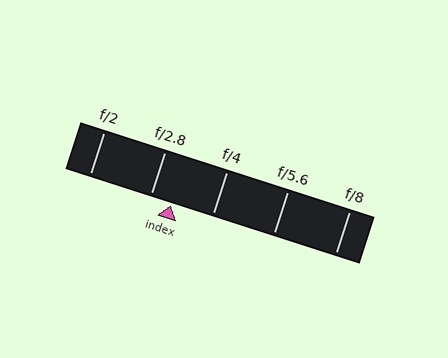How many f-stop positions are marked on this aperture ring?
There are 5 f-stop positions marked.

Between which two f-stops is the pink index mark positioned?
The index mark is between f/2.8 and f/4.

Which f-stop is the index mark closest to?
The index mark is closest to f/2.8.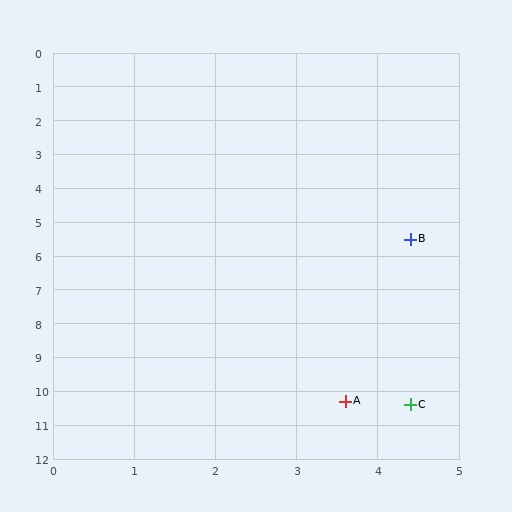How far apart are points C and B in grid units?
Points C and B are about 4.9 grid units apart.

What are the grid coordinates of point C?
Point C is at approximately (4.4, 10.4).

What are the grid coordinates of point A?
Point A is at approximately (3.6, 10.3).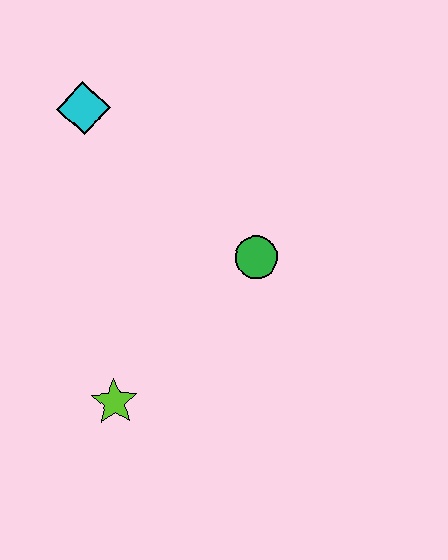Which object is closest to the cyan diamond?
The green circle is closest to the cyan diamond.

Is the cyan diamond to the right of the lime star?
No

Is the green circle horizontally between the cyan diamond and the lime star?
No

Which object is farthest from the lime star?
The cyan diamond is farthest from the lime star.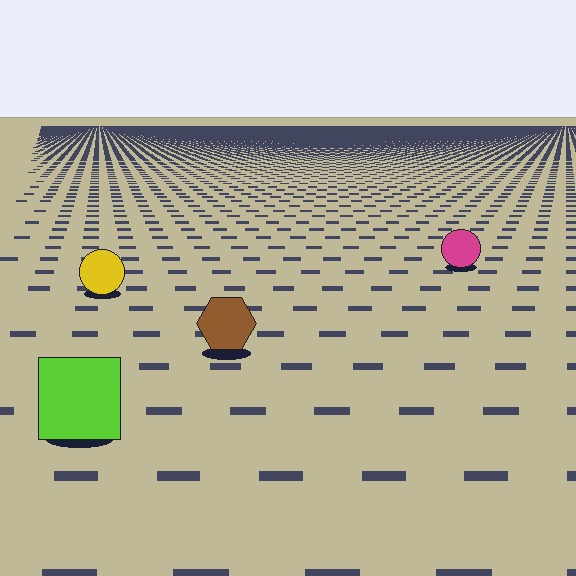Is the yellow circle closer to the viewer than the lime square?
No. The lime square is closer — you can tell from the texture gradient: the ground texture is coarser near it.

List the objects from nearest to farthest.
From nearest to farthest: the lime square, the brown hexagon, the yellow circle, the magenta circle.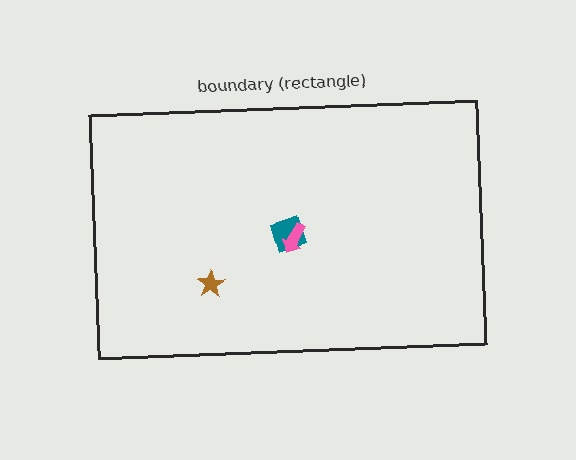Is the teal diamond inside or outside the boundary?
Inside.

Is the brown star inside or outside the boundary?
Inside.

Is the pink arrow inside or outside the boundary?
Inside.